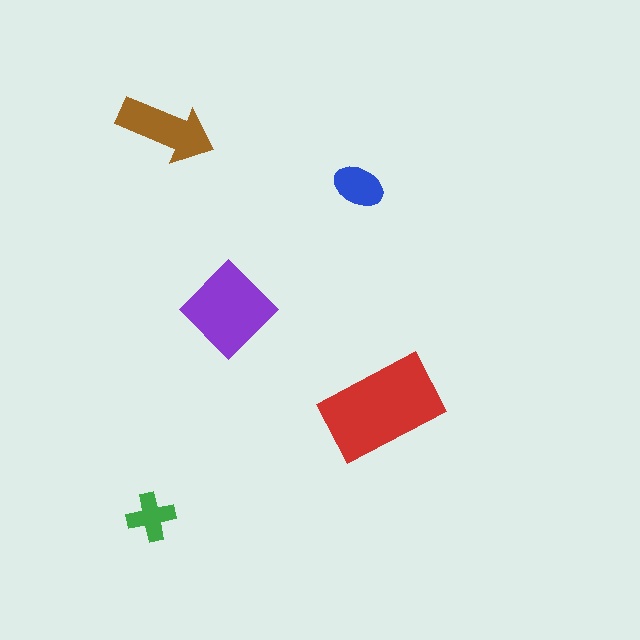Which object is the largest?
The red rectangle.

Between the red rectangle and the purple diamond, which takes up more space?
The red rectangle.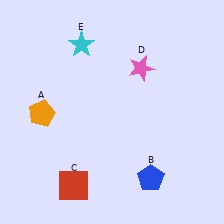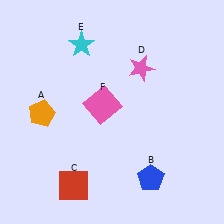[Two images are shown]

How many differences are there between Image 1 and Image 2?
There is 1 difference between the two images.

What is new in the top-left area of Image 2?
A pink square (F) was added in the top-left area of Image 2.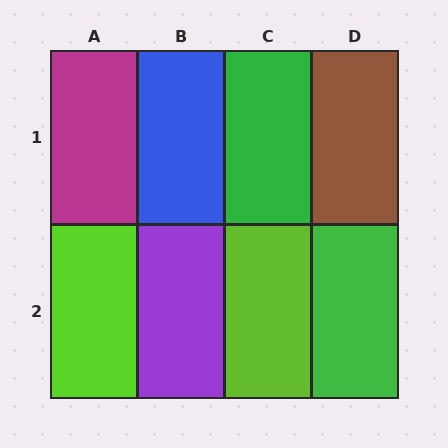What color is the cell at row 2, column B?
Purple.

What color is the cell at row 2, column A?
Lime.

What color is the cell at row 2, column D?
Green.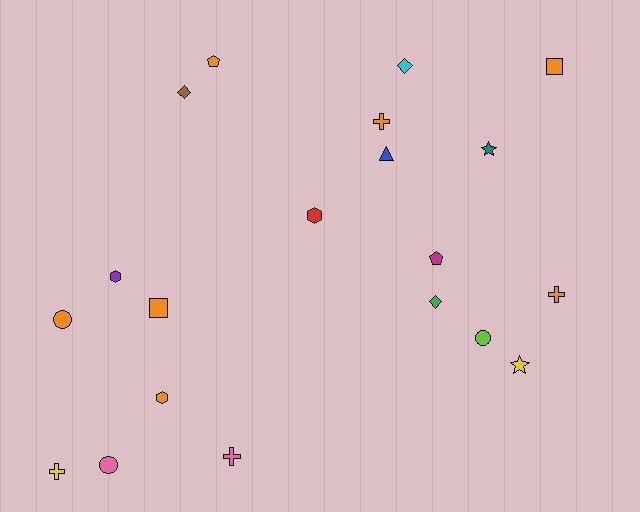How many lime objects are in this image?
There is 1 lime object.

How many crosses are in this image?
There are 4 crosses.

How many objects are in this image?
There are 20 objects.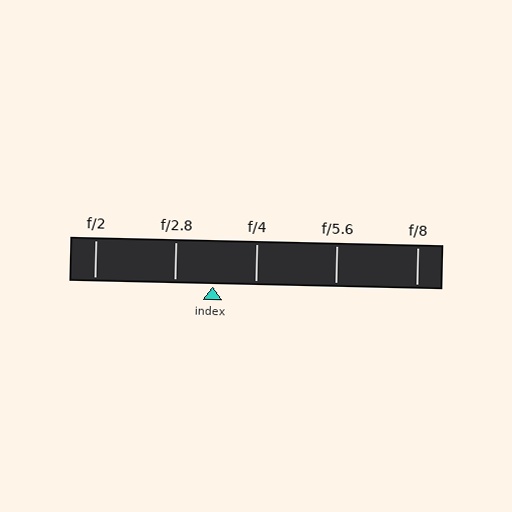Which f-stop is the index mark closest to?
The index mark is closest to f/2.8.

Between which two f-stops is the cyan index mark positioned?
The index mark is between f/2.8 and f/4.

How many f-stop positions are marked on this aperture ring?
There are 5 f-stop positions marked.